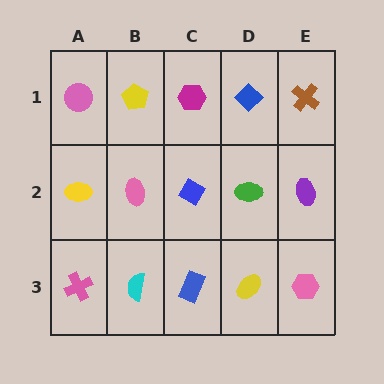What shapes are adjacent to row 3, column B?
A pink ellipse (row 2, column B), a pink cross (row 3, column A), a blue rectangle (row 3, column C).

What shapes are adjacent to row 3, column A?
A yellow ellipse (row 2, column A), a cyan semicircle (row 3, column B).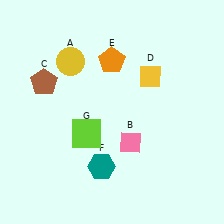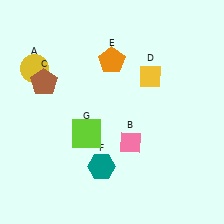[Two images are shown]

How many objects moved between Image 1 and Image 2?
1 object moved between the two images.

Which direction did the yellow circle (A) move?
The yellow circle (A) moved left.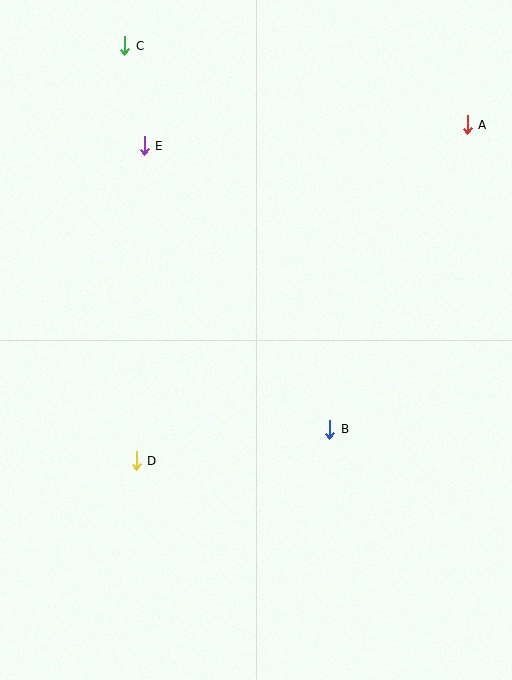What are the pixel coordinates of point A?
Point A is at (467, 125).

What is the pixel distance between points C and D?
The distance between C and D is 415 pixels.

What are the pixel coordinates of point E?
Point E is at (144, 146).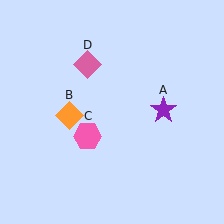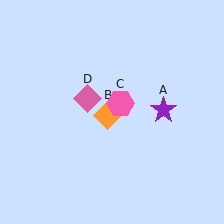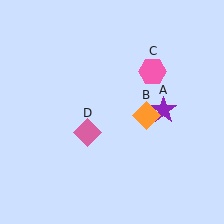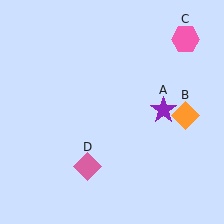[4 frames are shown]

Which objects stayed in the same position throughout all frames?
Purple star (object A) remained stationary.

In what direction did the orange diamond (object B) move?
The orange diamond (object B) moved right.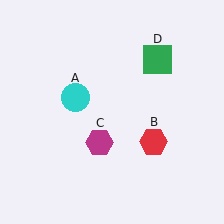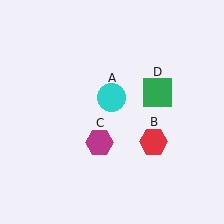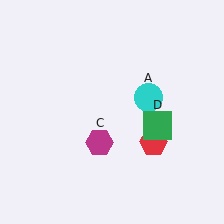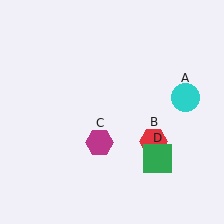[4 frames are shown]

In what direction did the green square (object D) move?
The green square (object D) moved down.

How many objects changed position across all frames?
2 objects changed position: cyan circle (object A), green square (object D).